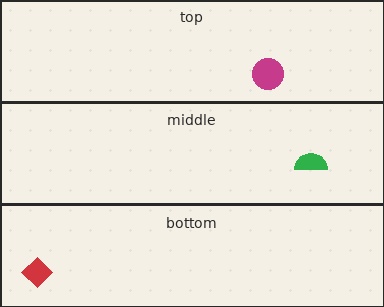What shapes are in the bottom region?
The red diamond.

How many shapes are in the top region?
1.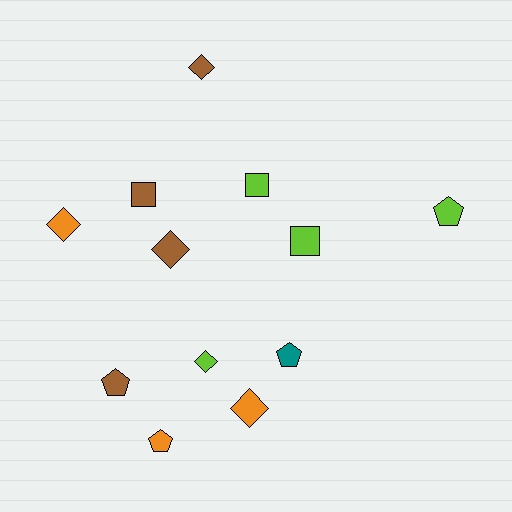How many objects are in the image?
There are 12 objects.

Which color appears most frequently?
Lime, with 4 objects.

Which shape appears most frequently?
Diamond, with 5 objects.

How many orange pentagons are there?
There is 1 orange pentagon.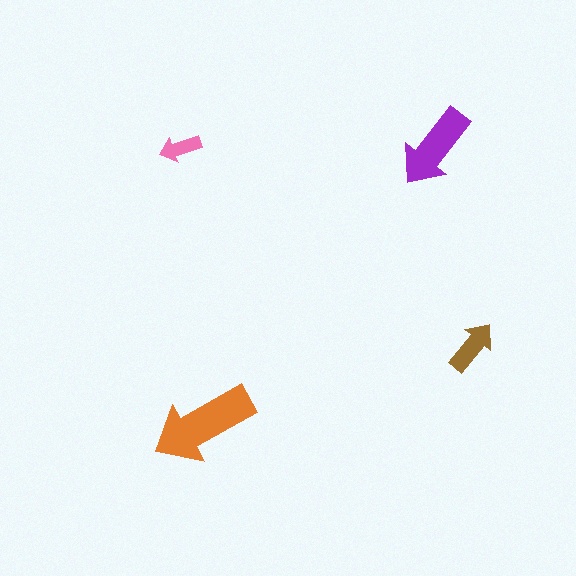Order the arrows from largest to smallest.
the orange one, the purple one, the brown one, the pink one.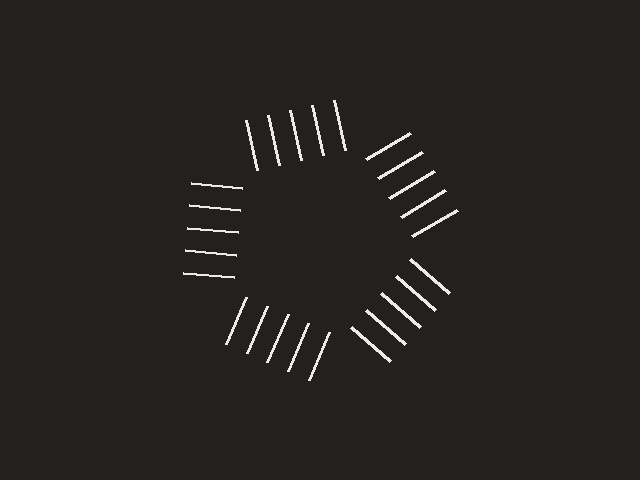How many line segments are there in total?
25 — 5 along each of the 5 edges.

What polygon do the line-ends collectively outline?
An illusory pentagon — the line segments terminate on its edges but no continuous stroke is drawn.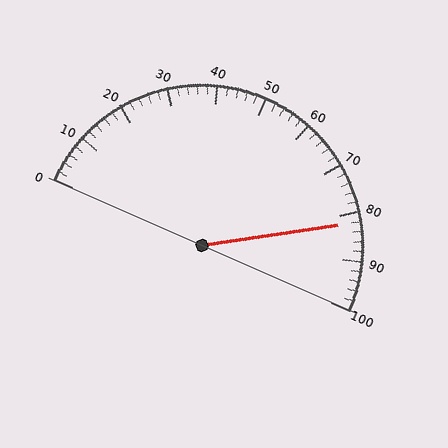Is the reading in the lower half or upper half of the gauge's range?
The reading is in the upper half of the range (0 to 100).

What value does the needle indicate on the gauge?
The needle indicates approximately 82.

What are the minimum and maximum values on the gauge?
The gauge ranges from 0 to 100.